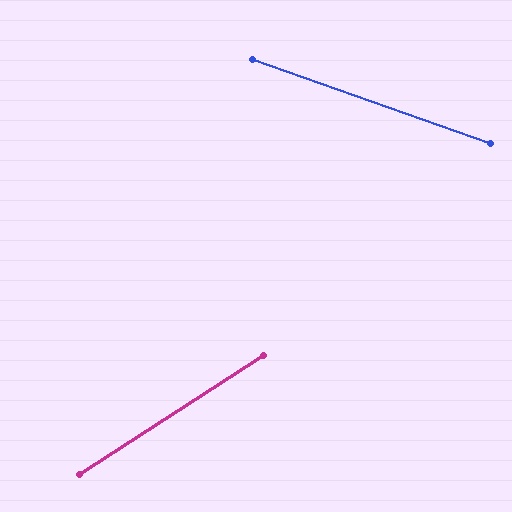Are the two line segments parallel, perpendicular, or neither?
Neither parallel nor perpendicular — they differ by about 52°.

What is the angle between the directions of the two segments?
Approximately 52 degrees.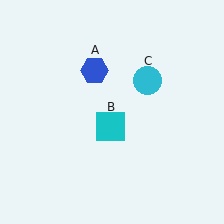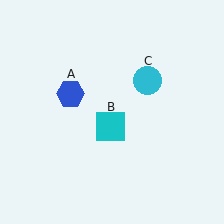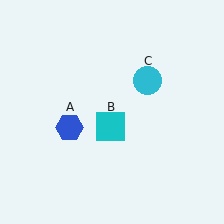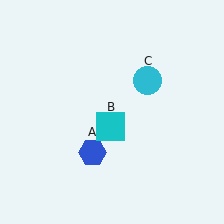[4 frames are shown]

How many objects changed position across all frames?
1 object changed position: blue hexagon (object A).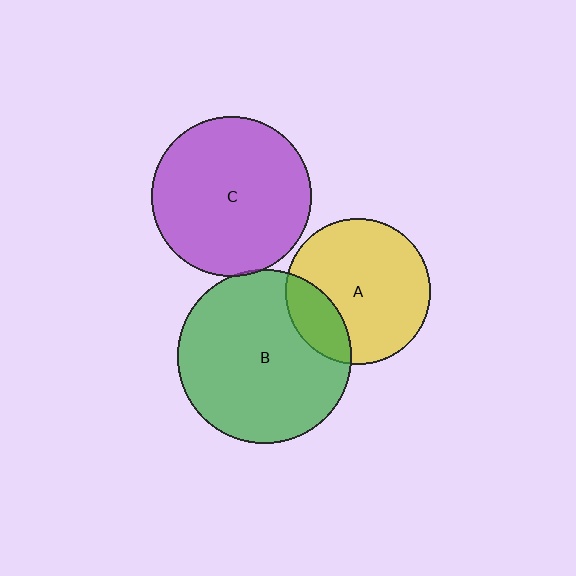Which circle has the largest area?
Circle B (green).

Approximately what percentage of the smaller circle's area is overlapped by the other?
Approximately 20%.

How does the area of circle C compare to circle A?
Approximately 1.2 times.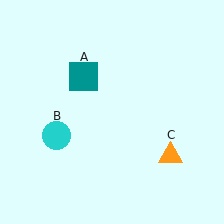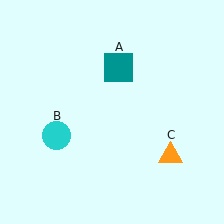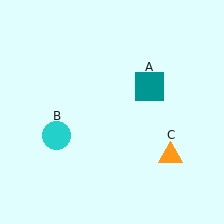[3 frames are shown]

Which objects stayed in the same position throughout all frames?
Cyan circle (object B) and orange triangle (object C) remained stationary.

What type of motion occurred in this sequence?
The teal square (object A) rotated clockwise around the center of the scene.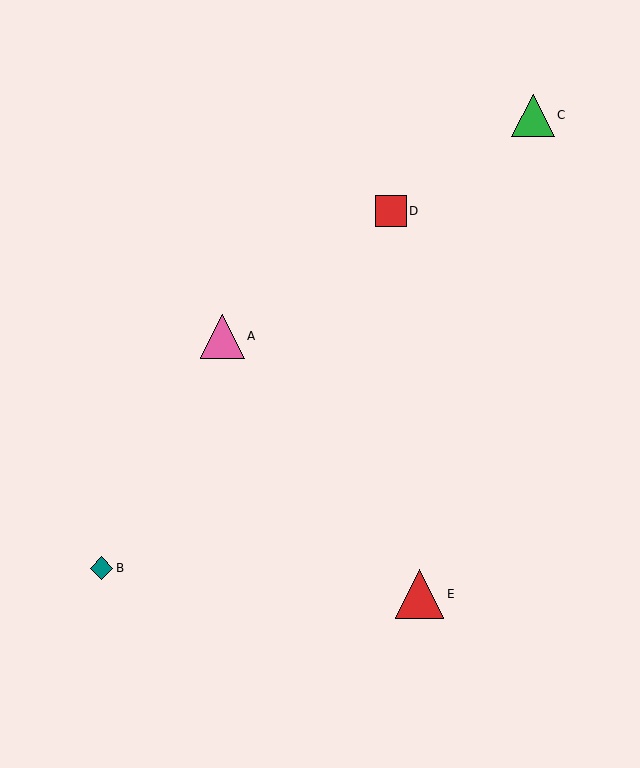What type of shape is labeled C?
Shape C is a green triangle.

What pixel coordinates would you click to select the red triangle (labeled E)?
Click at (420, 594) to select the red triangle E.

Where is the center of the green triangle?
The center of the green triangle is at (533, 115).